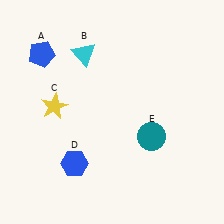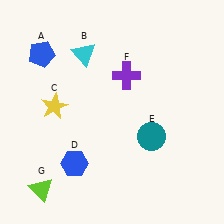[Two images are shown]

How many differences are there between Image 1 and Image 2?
There are 2 differences between the two images.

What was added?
A purple cross (F), a lime triangle (G) were added in Image 2.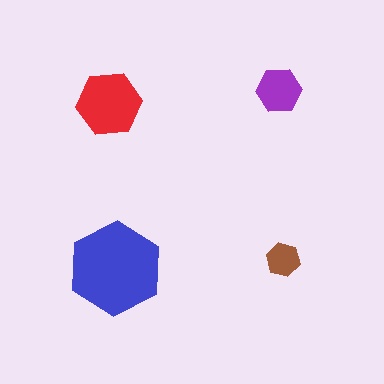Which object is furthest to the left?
The red hexagon is leftmost.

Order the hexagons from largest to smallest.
the blue one, the red one, the purple one, the brown one.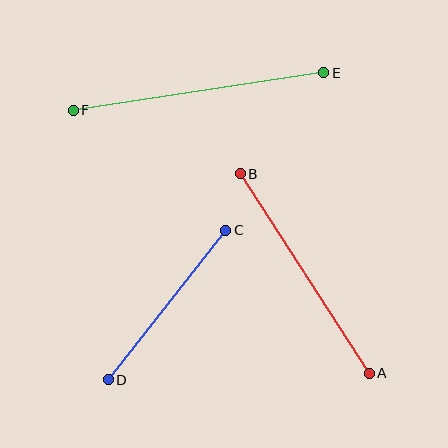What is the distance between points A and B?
The distance is approximately 238 pixels.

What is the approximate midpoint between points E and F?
The midpoint is at approximately (199, 92) pixels.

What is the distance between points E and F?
The distance is approximately 253 pixels.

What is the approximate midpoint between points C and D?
The midpoint is at approximately (167, 305) pixels.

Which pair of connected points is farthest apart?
Points E and F are farthest apart.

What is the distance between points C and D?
The distance is approximately 190 pixels.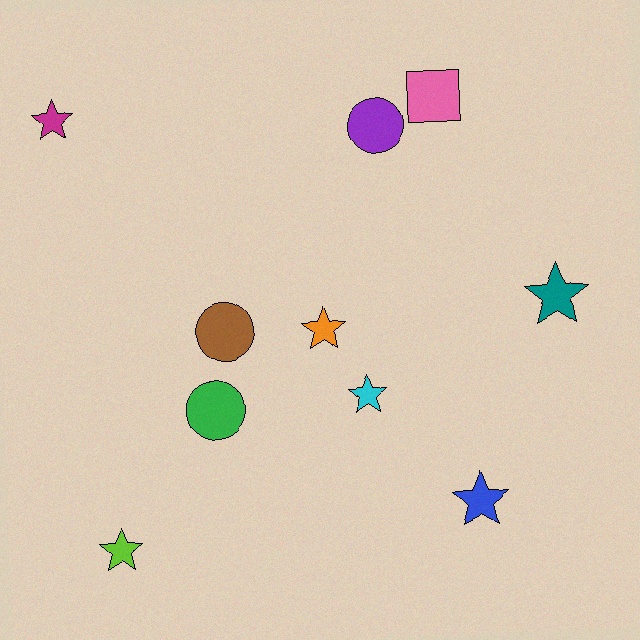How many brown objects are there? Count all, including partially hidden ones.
There is 1 brown object.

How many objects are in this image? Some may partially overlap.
There are 10 objects.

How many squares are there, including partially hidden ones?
There is 1 square.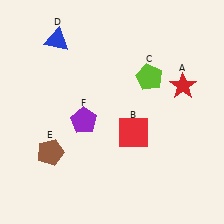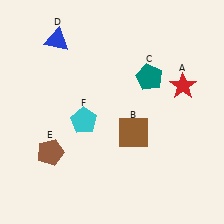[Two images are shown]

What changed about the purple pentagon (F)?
In Image 1, F is purple. In Image 2, it changed to cyan.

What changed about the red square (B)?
In Image 1, B is red. In Image 2, it changed to brown.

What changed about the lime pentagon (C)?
In Image 1, C is lime. In Image 2, it changed to teal.